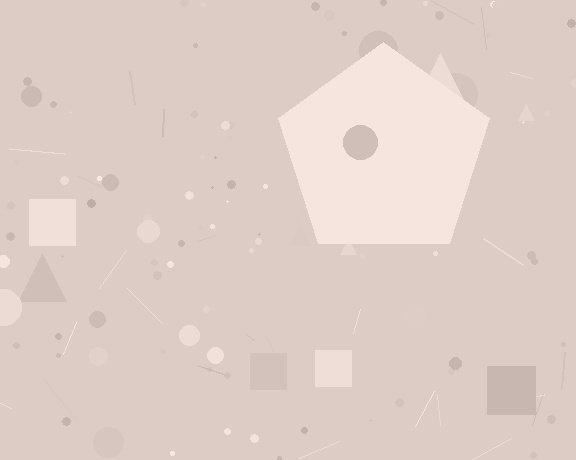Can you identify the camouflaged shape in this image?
The camouflaged shape is a pentagon.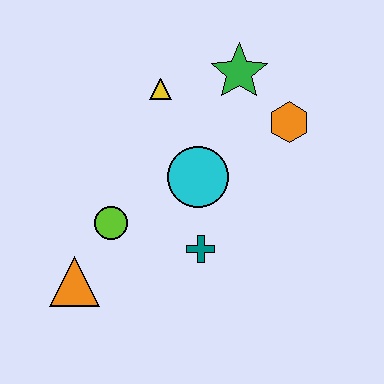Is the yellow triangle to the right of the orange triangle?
Yes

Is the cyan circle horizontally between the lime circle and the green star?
Yes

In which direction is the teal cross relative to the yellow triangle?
The teal cross is below the yellow triangle.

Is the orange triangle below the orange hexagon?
Yes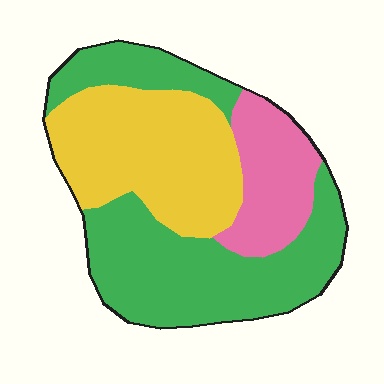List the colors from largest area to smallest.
From largest to smallest: green, yellow, pink.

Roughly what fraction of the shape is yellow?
Yellow takes up between a quarter and a half of the shape.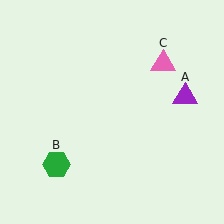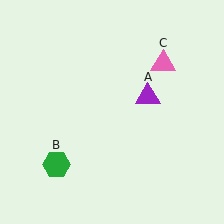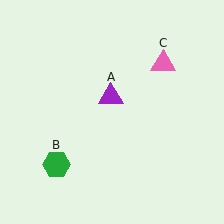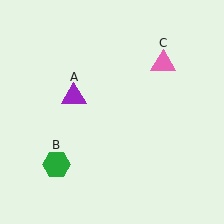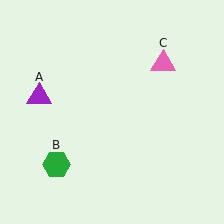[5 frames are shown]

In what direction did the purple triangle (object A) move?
The purple triangle (object A) moved left.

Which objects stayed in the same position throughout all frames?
Green hexagon (object B) and pink triangle (object C) remained stationary.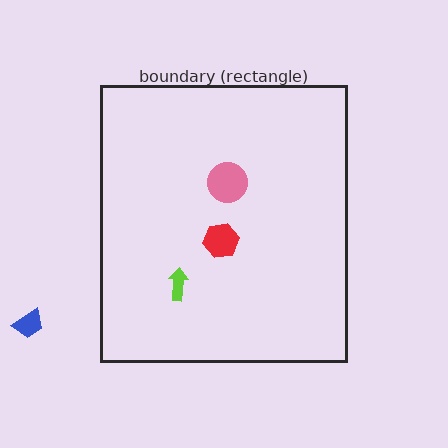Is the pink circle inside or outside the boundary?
Inside.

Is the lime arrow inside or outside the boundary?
Inside.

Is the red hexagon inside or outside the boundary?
Inside.